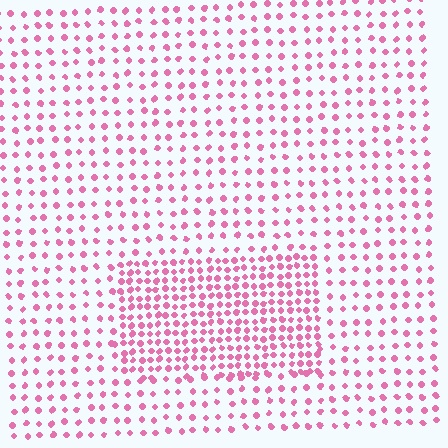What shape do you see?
I see a rectangle.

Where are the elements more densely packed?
The elements are more densely packed inside the rectangle boundary.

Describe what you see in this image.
The image contains small pink elements arranged at two different densities. A rectangle-shaped region is visible where the elements are more densely packed than the surrounding area.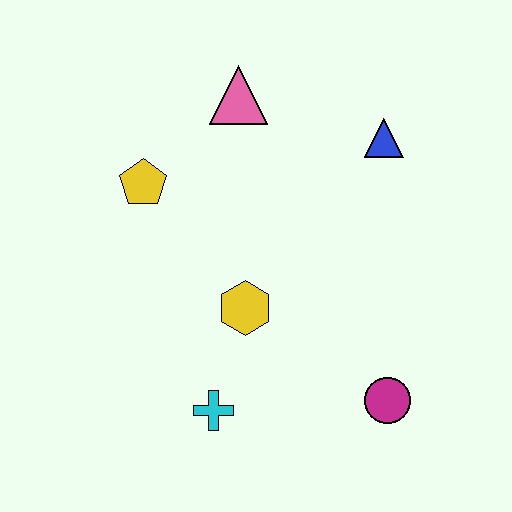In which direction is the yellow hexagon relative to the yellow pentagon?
The yellow hexagon is below the yellow pentagon.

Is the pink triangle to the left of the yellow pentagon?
No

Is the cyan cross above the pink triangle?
No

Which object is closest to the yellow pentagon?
The pink triangle is closest to the yellow pentagon.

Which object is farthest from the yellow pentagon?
The magenta circle is farthest from the yellow pentagon.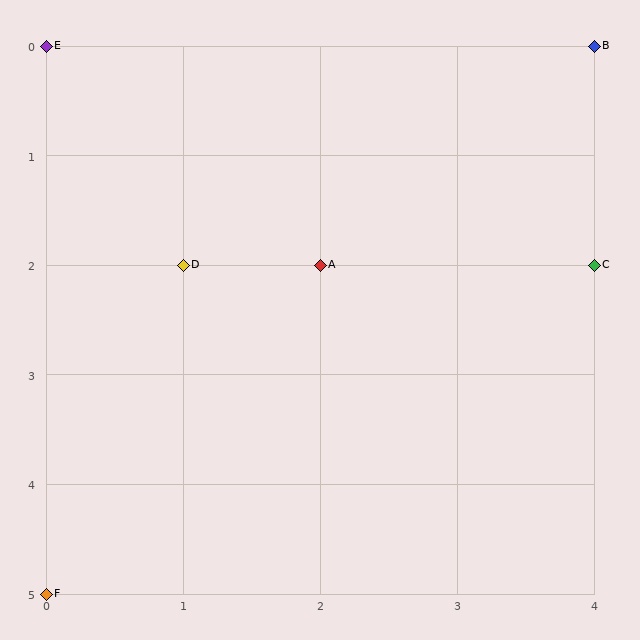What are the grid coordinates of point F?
Point F is at grid coordinates (0, 5).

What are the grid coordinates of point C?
Point C is at grid coordinates (4, 2).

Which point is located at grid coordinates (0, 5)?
Point F is at (0, 5).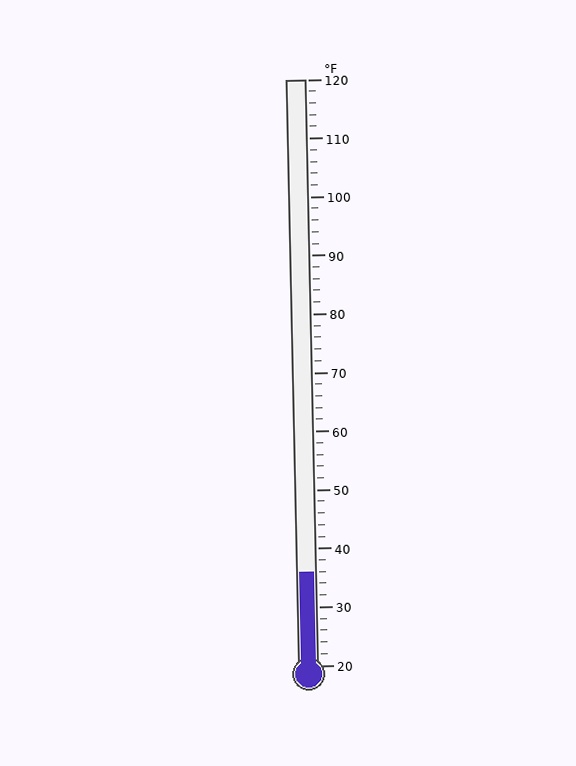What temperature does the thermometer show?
The thermometer shows approximately 36°F.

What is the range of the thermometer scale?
The thermometer scale ranges from 20°F to 120°F.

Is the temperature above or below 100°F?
The temperature is below 100°F.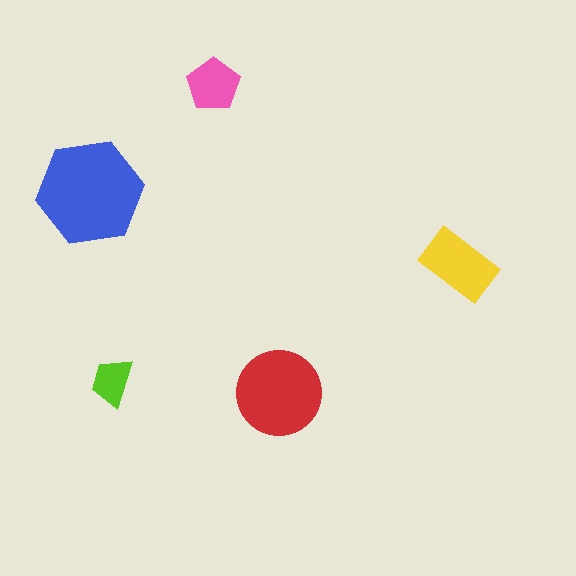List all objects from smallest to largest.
The lime trapezoid, the pink pentagon, the yellow rectangle, the red circle, the blue hexagon.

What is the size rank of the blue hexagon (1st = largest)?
1st.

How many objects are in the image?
There are 5 objects in the image.